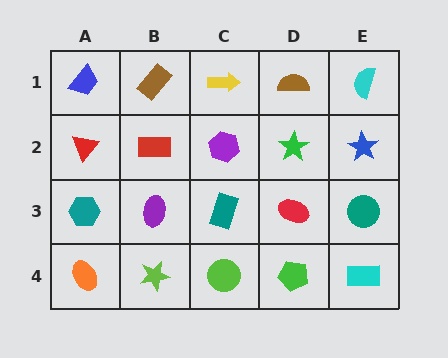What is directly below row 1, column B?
A red rectangle.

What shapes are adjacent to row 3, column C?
A purple hexagon (row 2, column C), a lime circle (row 4, column C), a purple ellipse (row 3, column B), a red ellipse (row 3, column D).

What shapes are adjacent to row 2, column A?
A blue trapezoid (row 1, column A), a teal hexagon (row 3, column A), a red rectangle (row 2, column B).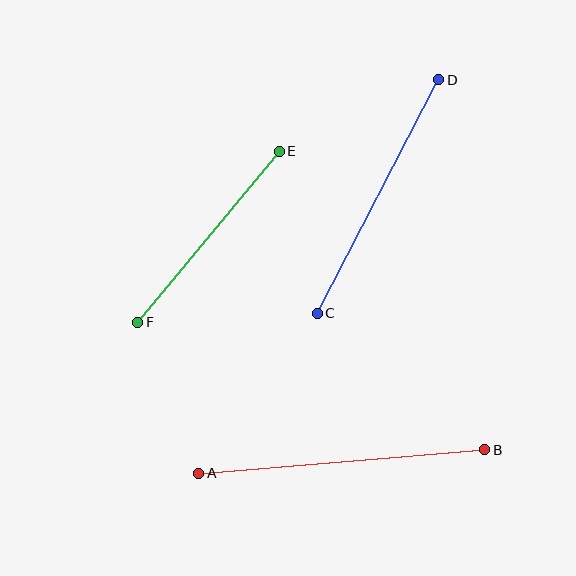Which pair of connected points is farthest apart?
Points A and B are farthest apart.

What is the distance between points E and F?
The distance is approximately 222 pixels.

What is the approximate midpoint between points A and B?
The midpoint is at approximately (342, 462) pixels.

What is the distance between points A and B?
The distance is approximately 287 pixels.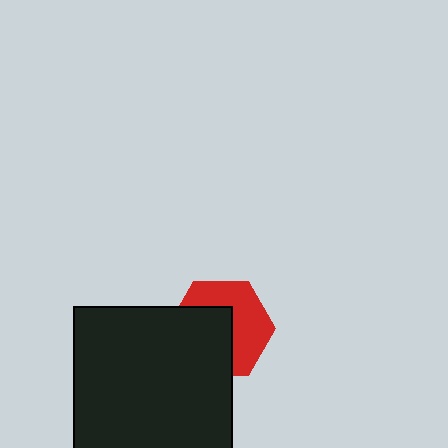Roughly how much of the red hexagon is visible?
About half of it is visible (roughly 50%).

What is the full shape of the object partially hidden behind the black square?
The partially hidden object is a red hexagon.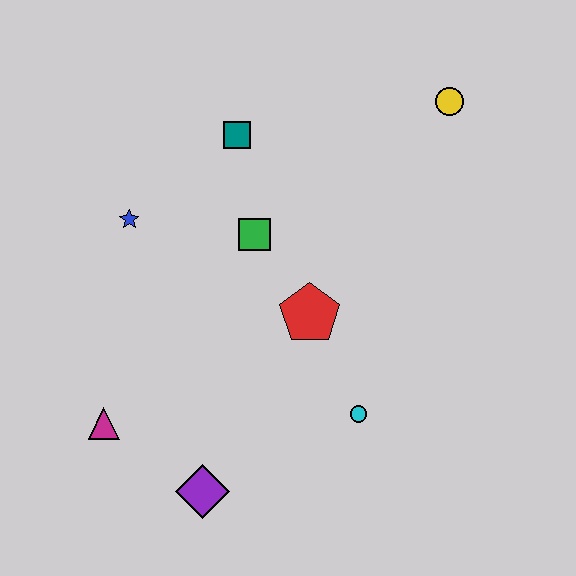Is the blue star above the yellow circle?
No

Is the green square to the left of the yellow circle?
Yes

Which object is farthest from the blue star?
The yellow circle is farthest from the blue star.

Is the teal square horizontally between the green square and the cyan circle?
No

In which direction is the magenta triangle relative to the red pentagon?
The magenta triangle is to the left of the red pentagon.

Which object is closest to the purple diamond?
The magenta triangle is closest to the purple diamond.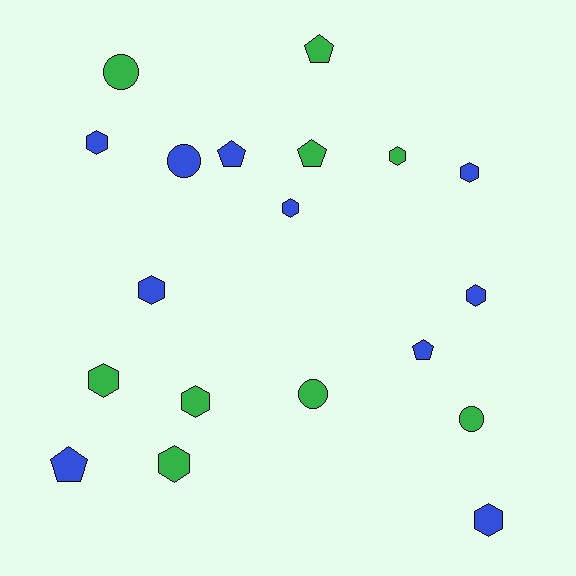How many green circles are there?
There are 3 green circles.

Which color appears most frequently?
Blue, with 10 objects.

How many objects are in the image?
There are 19 objects.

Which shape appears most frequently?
Hexagon, with 10 objects.